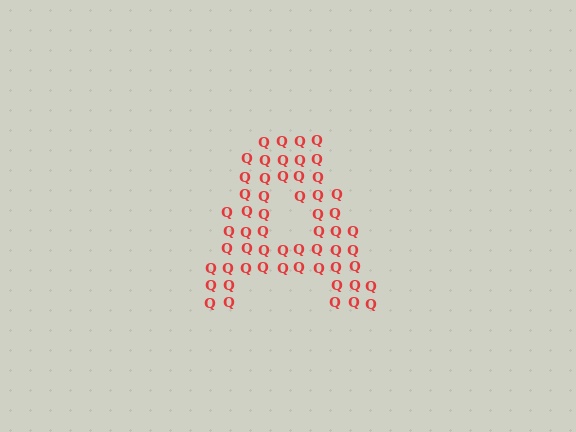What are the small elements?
The small elements are letter Q's.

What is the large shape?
The large shape is the letter A.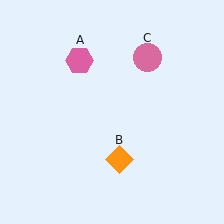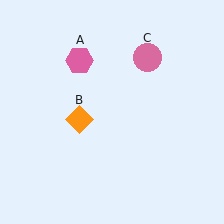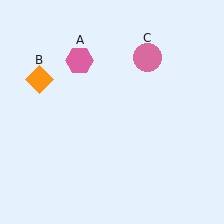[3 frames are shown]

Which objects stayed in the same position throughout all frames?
Pink hexagon (object A) and pink circle (object C) remained stationary.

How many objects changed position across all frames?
1 object changed position: orange diamond (object B).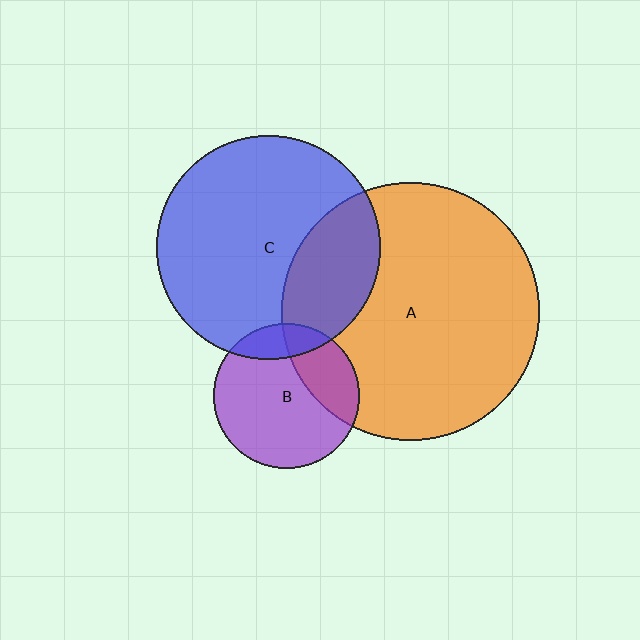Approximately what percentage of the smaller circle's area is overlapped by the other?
Approximately 25%.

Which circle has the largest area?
Circle A (orange).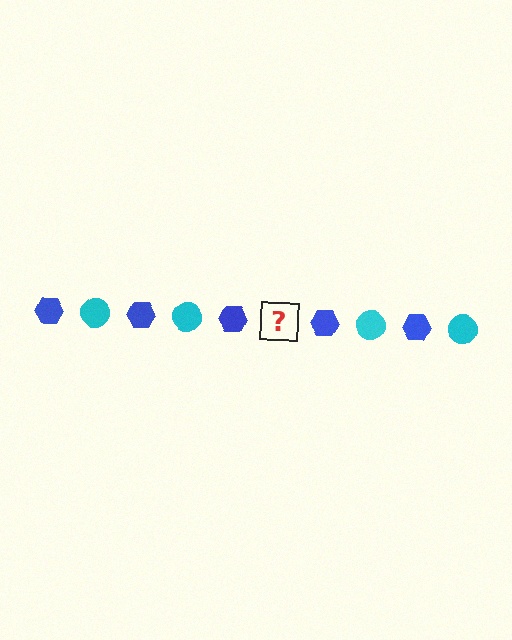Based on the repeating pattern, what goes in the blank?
The blank should be a cyan circle.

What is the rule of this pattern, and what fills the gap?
The rule is that the pattern alternates between blue hexagon and cyan circle. The gap should be filled with a cyan circle.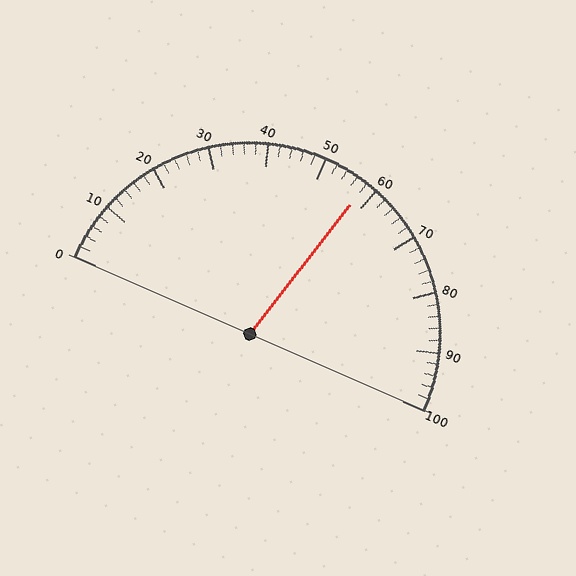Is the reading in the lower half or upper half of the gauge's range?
The reading is in the upper half of the range (0 to 100).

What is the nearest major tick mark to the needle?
The nearest major tick mark is 60.